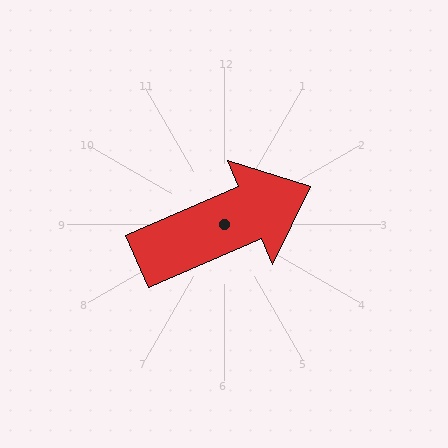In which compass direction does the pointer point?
Northeast.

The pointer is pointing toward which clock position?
Roughly 2 o'clock.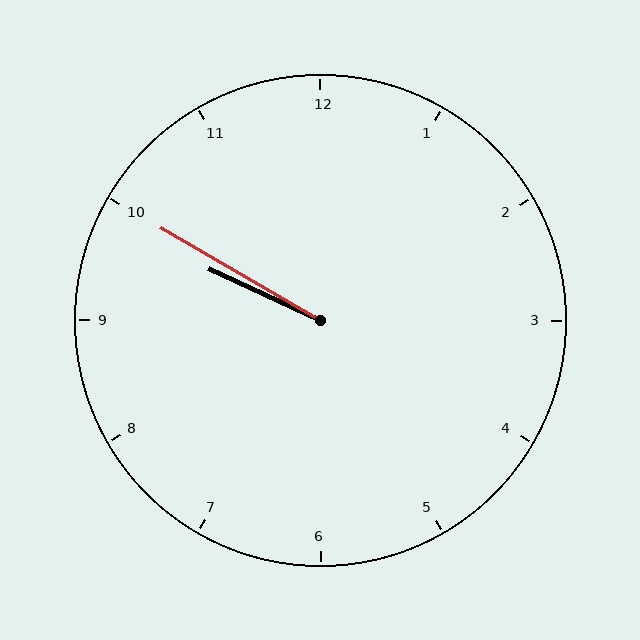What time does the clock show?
9:50.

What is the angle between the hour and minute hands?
Approximately 5 degrees.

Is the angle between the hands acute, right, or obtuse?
It is acute.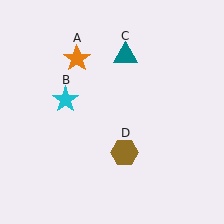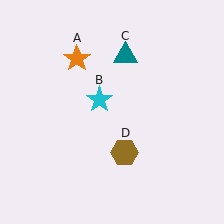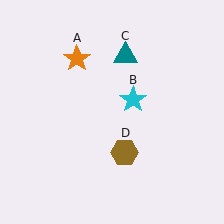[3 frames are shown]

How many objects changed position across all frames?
1 object changed position: cyan star (object B).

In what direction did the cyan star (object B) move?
The cyan star (object B) moved right.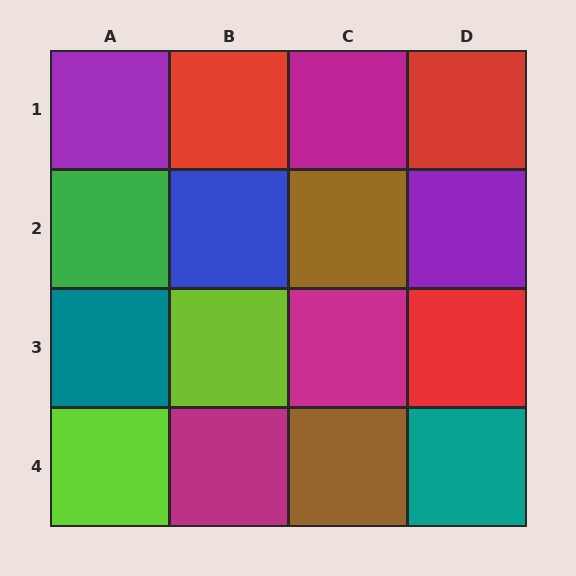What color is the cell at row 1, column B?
Red.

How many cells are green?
1 cell is green.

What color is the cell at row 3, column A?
Teal.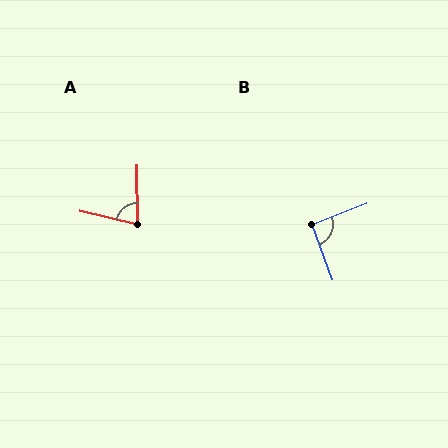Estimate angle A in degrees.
Approximately 77 degrees.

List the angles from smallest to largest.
A (77°), B (91°).